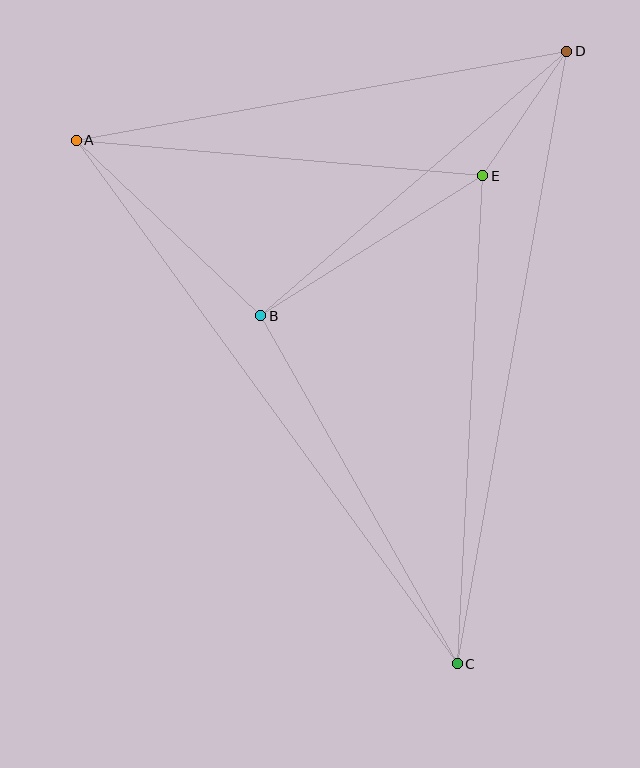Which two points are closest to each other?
Points D and E are closest to each other.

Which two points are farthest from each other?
Points A and C are farthest from each other.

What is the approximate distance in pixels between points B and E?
The distance between B and E is approximately 262 pixels.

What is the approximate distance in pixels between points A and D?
The distance between A and D is approximately 498 pixels.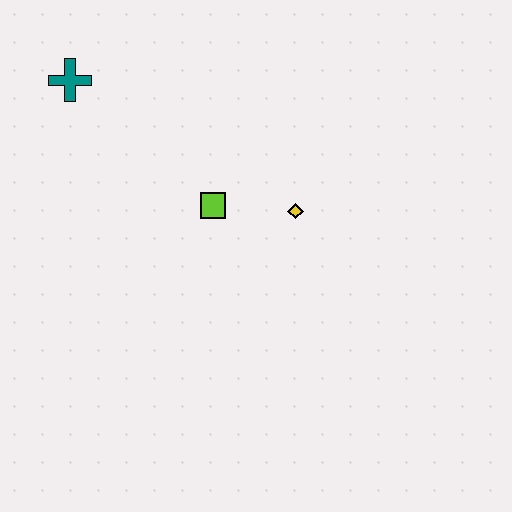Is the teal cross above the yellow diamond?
Yes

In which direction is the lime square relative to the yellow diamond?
The lime square is to the left of the yellow diamond.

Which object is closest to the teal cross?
The lime square is closest to the teal cross.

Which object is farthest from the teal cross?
The yellow diamond is farthest from the teal cross.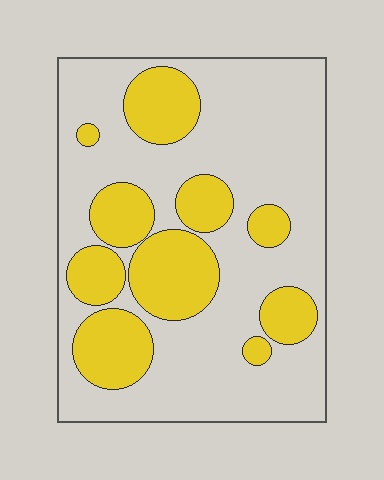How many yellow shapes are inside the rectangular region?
10.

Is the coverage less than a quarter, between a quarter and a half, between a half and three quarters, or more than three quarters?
Between a quarter and a half.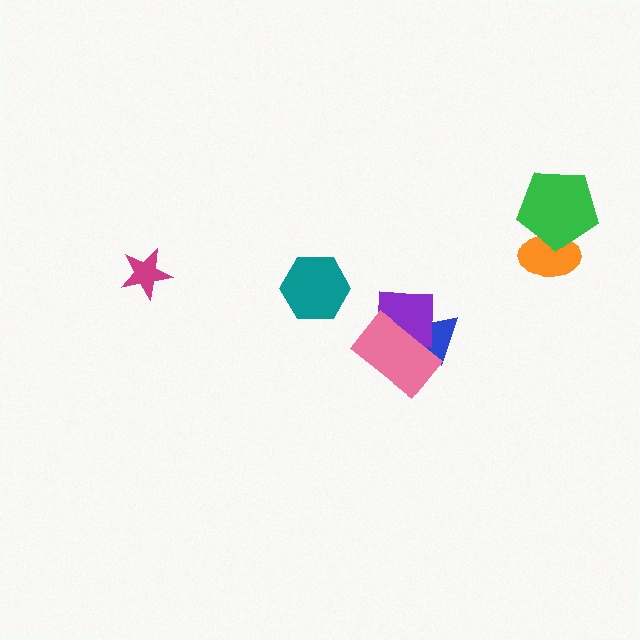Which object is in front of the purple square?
The pink rectangle is in front of the purple square.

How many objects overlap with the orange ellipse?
1 object overlaps with the orange ellipse.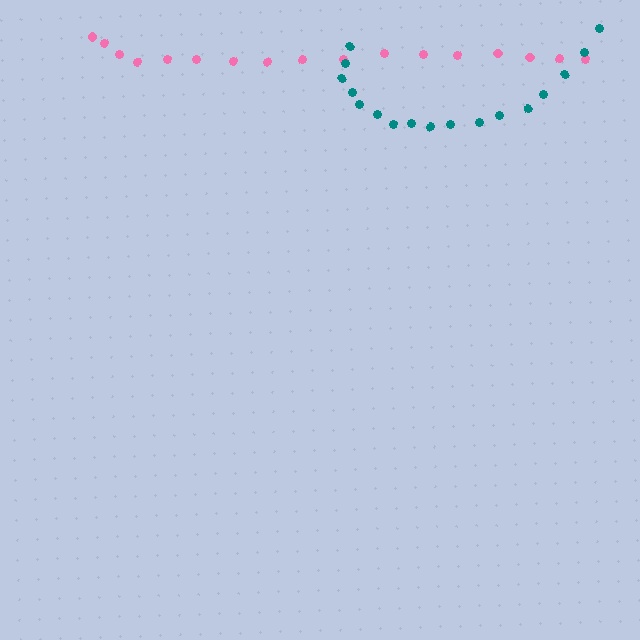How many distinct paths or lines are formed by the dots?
There are 2 distinct paths.